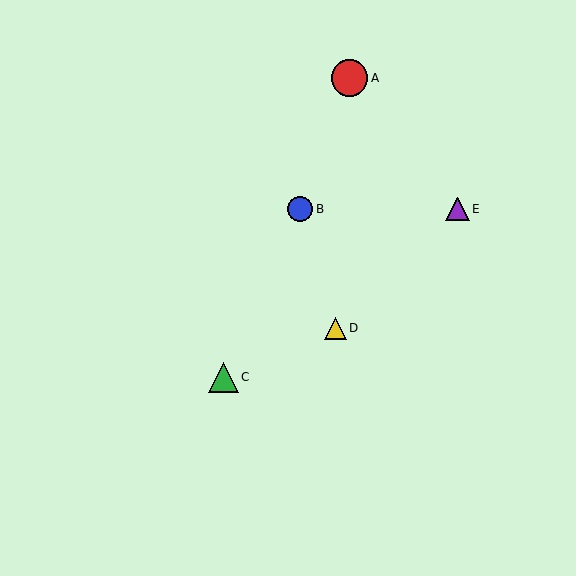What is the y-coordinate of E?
Object E is at y≈209.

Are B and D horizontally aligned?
No, B is at y≈209 and D is at y≈328.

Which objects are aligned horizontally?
Objects B, E are aligned horizontally.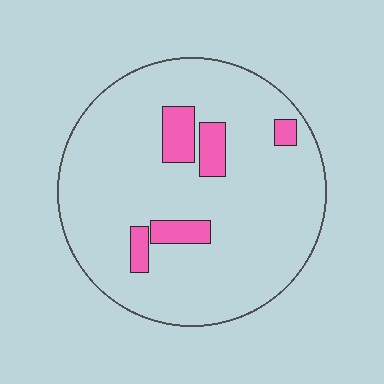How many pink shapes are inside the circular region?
5.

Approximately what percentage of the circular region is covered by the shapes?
Approximately 10%.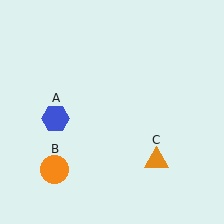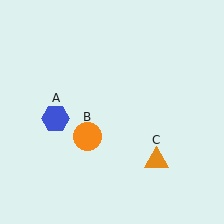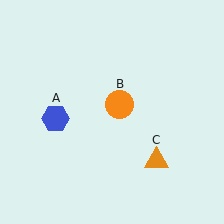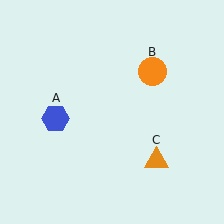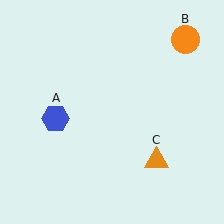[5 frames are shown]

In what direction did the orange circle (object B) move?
The orange circle (object B) moved up and to the right.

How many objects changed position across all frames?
1 object changed position: orange circle (object B).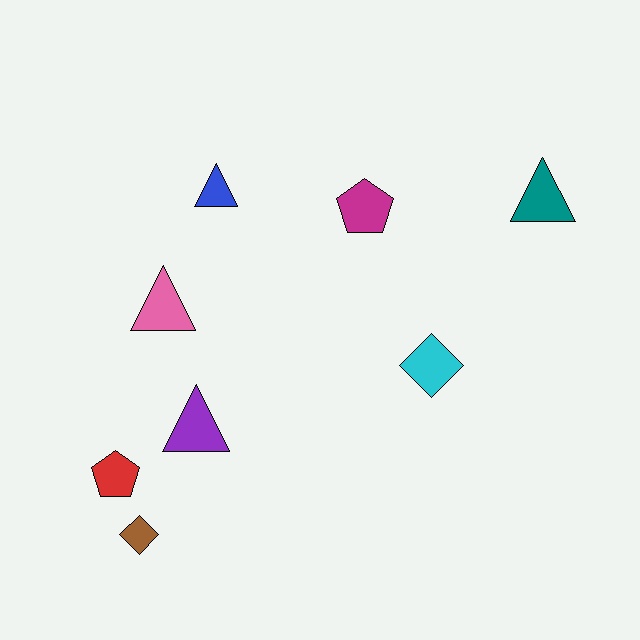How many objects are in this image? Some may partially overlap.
There are 8 objects.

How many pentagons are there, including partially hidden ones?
There are 2 pentagons.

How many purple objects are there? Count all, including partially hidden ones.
There is 1 purple object.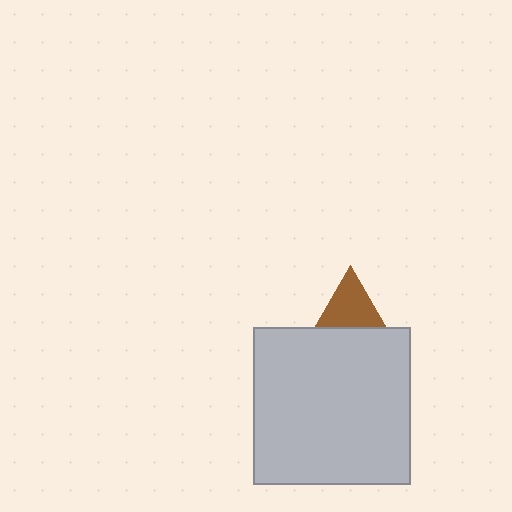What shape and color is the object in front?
The object in front is a light gray square.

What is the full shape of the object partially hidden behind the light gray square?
The partially hidden object is a brown triangle.